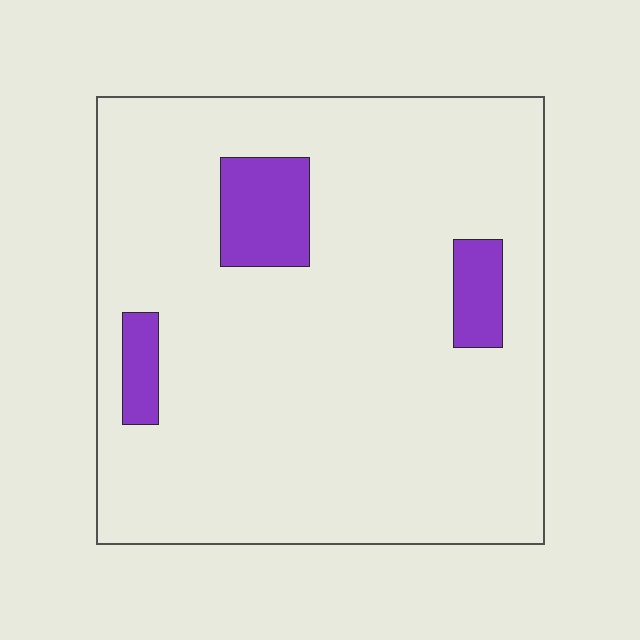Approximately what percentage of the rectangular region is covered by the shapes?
Approximately 10%.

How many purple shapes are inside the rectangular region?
3.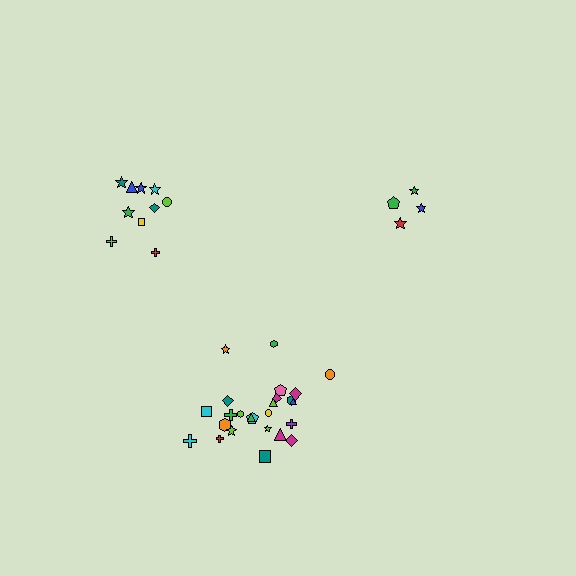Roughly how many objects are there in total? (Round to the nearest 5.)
Roughly 40 objects in total.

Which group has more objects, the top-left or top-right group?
The top-left group.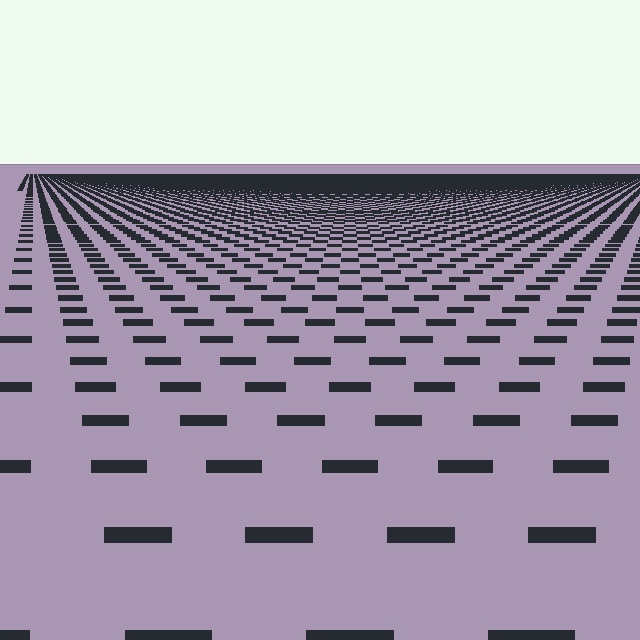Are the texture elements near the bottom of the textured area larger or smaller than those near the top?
Larger. Near the bottom, elements are closer to the viewer and appear at a bigger on-screen size.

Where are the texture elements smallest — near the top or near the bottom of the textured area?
Near the top.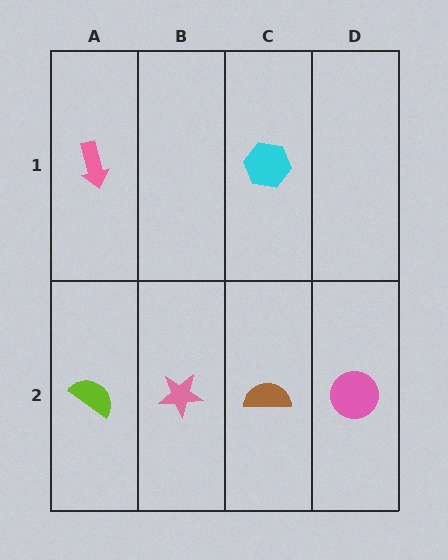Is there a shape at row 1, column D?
No, that cell is empty.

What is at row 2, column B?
A pink star.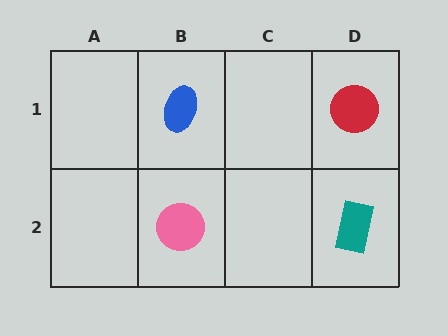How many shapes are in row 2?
2 shapes.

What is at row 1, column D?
A red circle.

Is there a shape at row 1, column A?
No, that cell is empty.